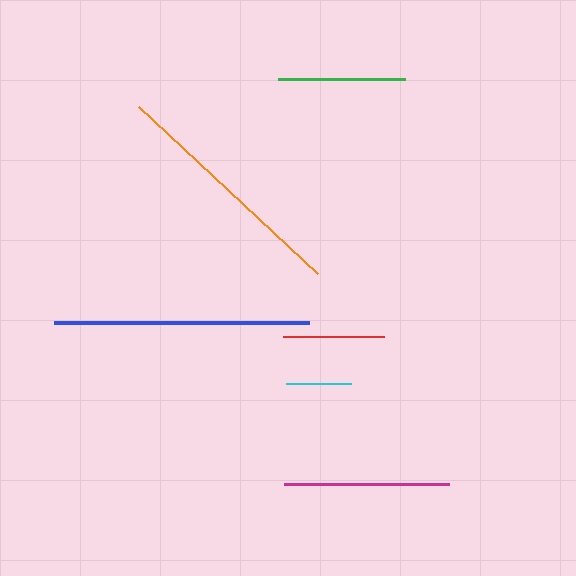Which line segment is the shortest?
The cyan line is the shortest at approximately 65 pixels.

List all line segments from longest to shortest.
From longest to shortest: blue, orange, magenta, green, red, cyan.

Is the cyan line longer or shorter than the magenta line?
The magenta line is longer than the cyan line.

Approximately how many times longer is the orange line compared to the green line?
The orange line is approximately 1.9 times the length of the green line.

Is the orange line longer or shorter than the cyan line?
The orange line is longer than the cyan line.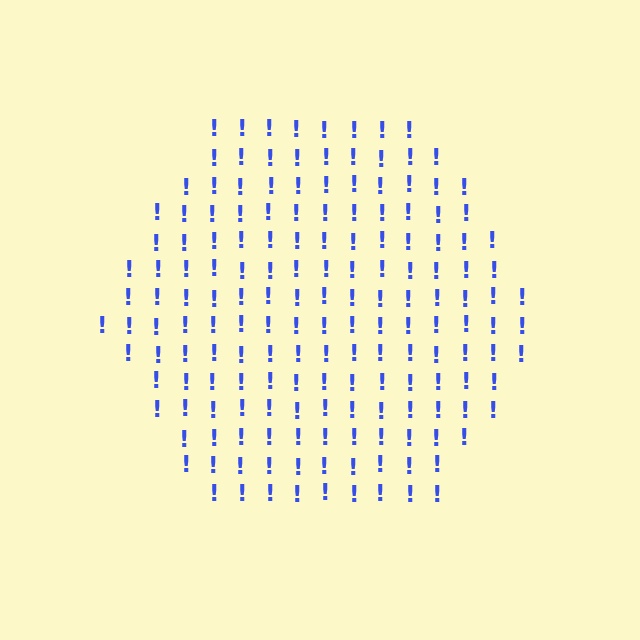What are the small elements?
The small elements are exclamation marks.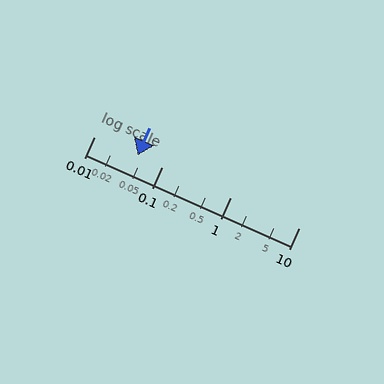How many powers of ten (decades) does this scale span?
The scale spans 3 decades, from 0.01 to 10.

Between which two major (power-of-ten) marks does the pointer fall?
The pointer is between 0.01 and 0.1.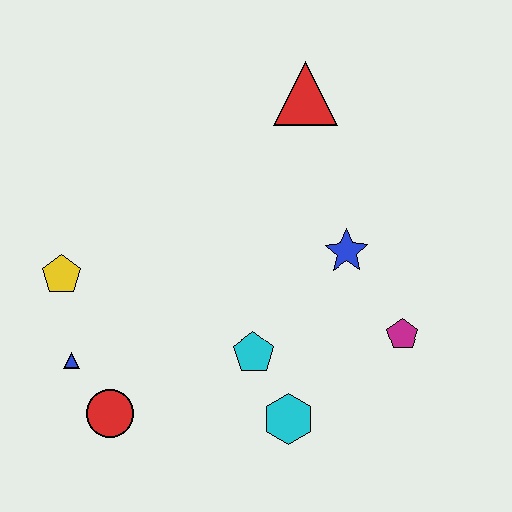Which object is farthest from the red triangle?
The red circle is farthest from the red triangle.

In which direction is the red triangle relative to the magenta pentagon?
The red triangle is above the magenta pentagon.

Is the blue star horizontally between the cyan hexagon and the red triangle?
No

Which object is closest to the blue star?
The magenta pentagon is closest to the blue star.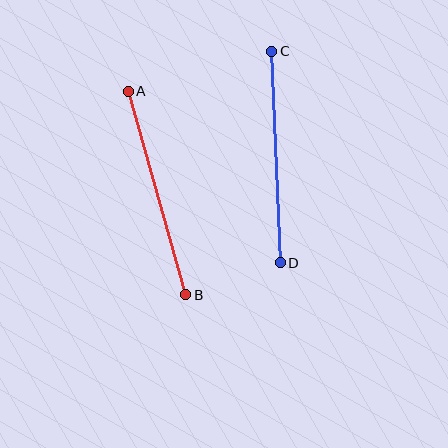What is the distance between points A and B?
The distance is approximately 212 pixels.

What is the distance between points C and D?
The distance is approximately 212 pixels.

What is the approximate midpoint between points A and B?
The midpoint is at approximately (157, 193) pixels.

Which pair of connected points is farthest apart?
Points A and B are farthest apart.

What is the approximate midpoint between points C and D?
The midpoint is at approximately (276, 157) pixels.